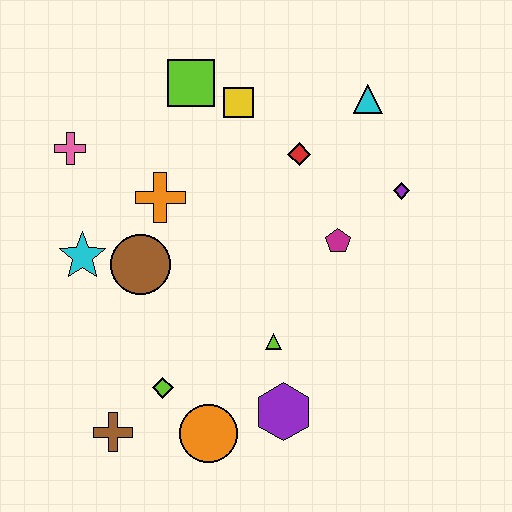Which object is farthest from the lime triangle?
The pink cross is farthest from the lime triangle.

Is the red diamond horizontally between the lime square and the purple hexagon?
No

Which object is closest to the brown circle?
The cyan star is closest to the brown circle.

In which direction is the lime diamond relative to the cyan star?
The lime diamond is below the cyan star.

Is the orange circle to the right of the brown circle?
Yes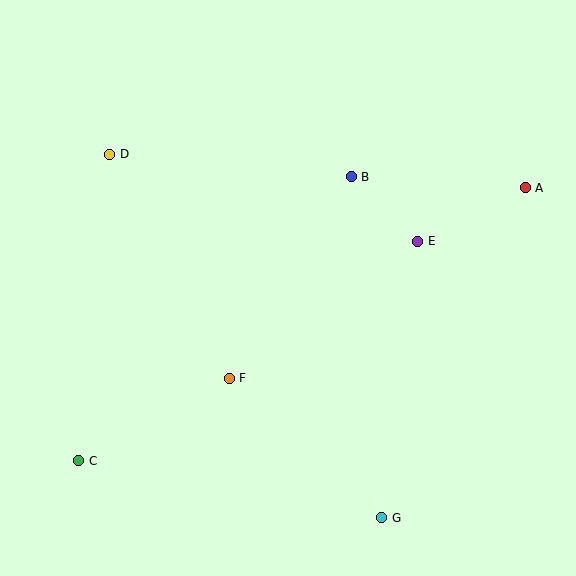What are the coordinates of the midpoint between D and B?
The midpoint between D and B is at (231, 165).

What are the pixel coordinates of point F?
Point F is at (229, 378).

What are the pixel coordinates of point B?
Point B is at (351, 177).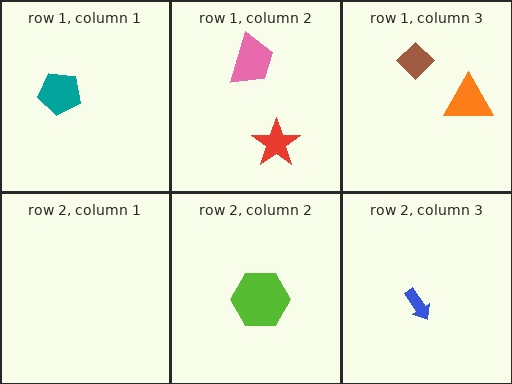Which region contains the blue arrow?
The row 2, column 3 region.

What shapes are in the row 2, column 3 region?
The blue arrow.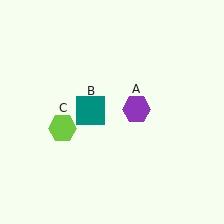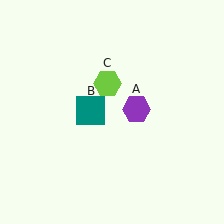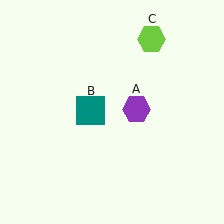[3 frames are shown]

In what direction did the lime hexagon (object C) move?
The lime hexagon (object C) moved up and to the right.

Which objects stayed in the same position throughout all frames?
Purple hexagon (object A) and teal square (object B) remained stationary.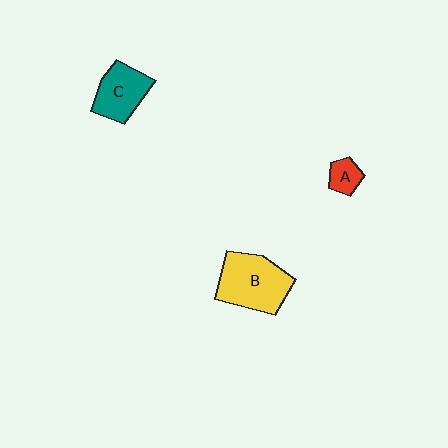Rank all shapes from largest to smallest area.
From largest to smallest: B (yellow), C (teal), A (red).